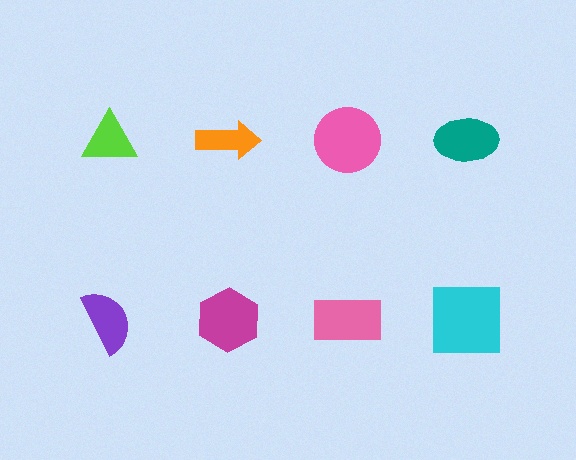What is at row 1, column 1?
A lime triangle.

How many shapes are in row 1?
4 shapes.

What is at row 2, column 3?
A pink rectangle.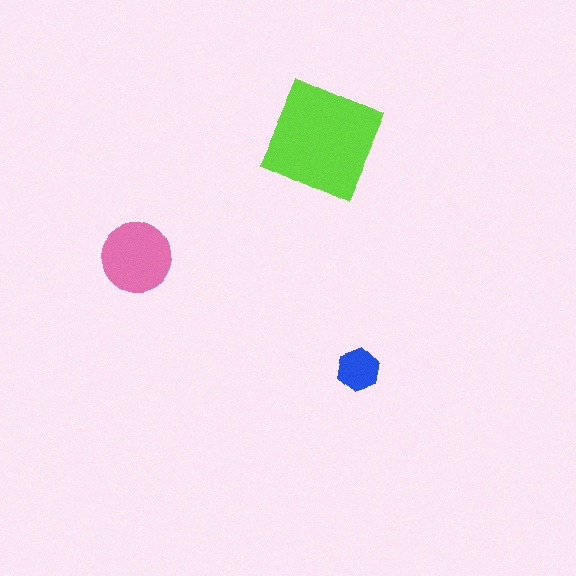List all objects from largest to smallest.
The lime square, the pink circle, the blue hexagon.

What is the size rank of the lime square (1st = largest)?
1st.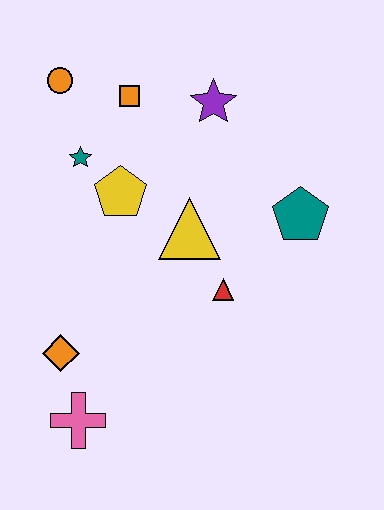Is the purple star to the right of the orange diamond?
Yes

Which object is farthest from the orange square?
The pink cross is farthest from the orange square.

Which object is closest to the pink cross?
The orange diamond is closest to the pink cross.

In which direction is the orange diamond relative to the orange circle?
The orange diamond is below the orange circle.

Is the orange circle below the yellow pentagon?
No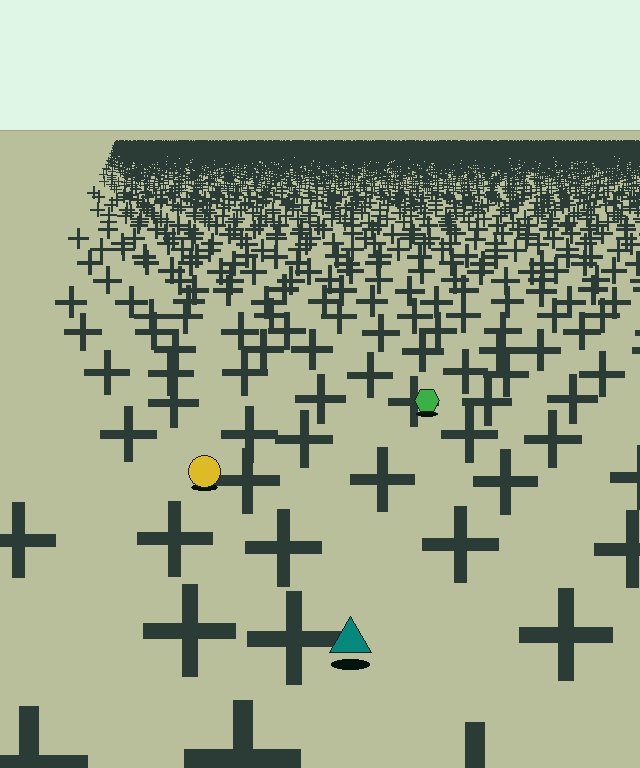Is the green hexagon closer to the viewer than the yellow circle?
No. The yellow circle is closer — you can tell from the texture gradient: the ground texture is coarser near it.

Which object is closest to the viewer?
The teal triangle is closest. The texture marks near it are larger and more spread out.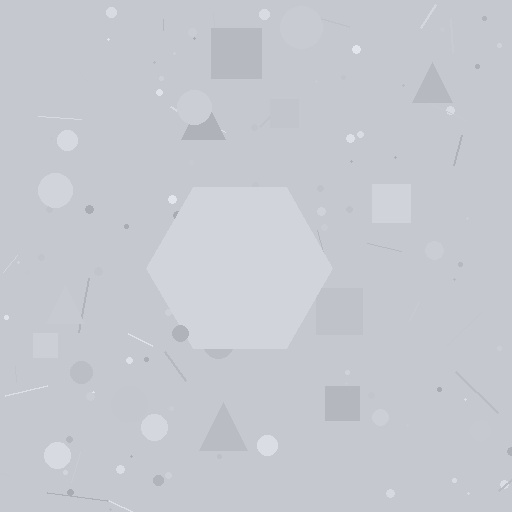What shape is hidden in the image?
A hexagon is hidden in the image.